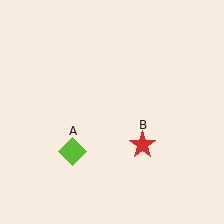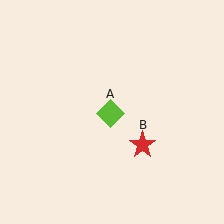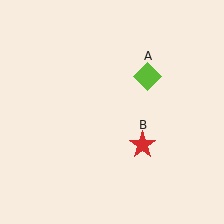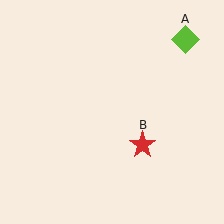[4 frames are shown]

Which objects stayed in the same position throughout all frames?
Red star (object B) remained stationary.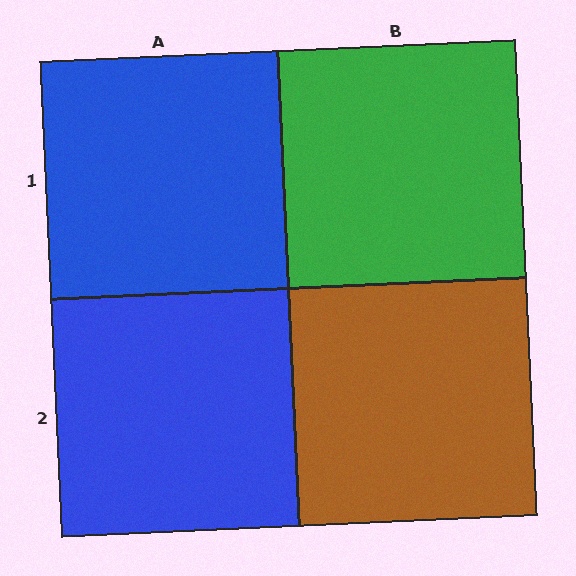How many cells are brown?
1 cell is brown.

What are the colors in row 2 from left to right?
Blue, brown.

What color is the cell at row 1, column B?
Green.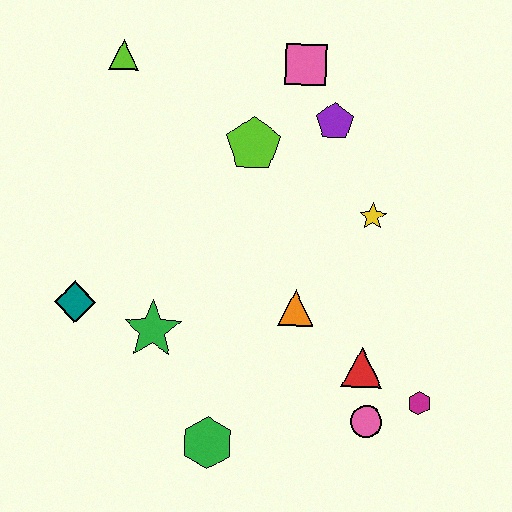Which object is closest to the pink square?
The purple pentagon is closest to the pink square.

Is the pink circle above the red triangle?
No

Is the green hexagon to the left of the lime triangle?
No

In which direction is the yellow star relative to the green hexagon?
The yellow star is above the green hexagon.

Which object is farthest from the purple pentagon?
The green hexagon is farthest from the purple pentagon.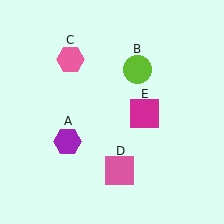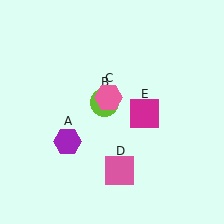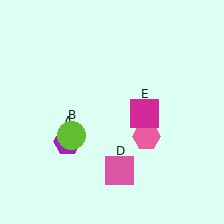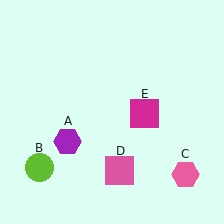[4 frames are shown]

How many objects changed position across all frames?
2 objects changed position: lime circle (object B), pink hexagon (object C).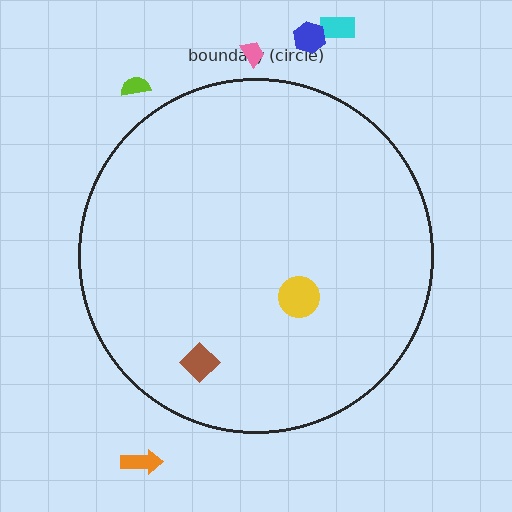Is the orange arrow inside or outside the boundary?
Outside.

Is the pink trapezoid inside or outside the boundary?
Outside.